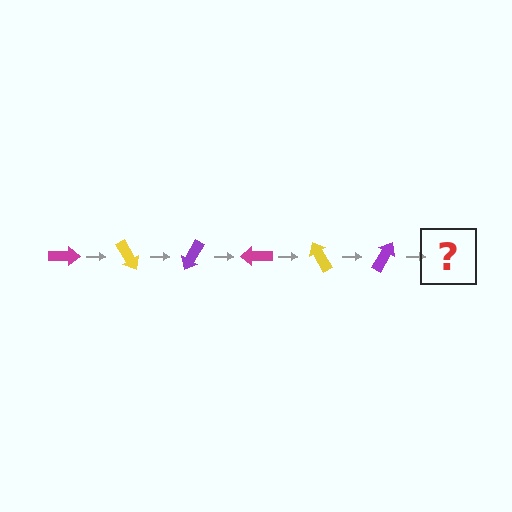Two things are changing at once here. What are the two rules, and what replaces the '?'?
The two rules are that it rotates 60 degrees each step and the color cycles through magenta, yellow, and purple. The '?' should be a magenta arrow, rotated 360 degrees from the start.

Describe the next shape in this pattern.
It should be a magenta arrow, rotated 360 degrees from the start.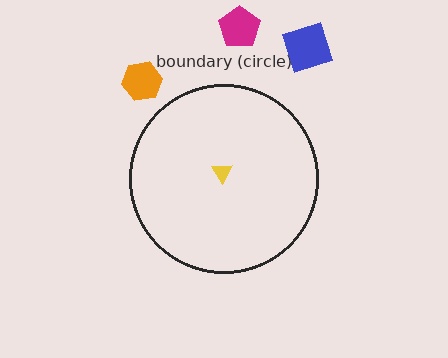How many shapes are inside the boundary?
1 inside, 3 outside.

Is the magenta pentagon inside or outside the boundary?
Outside.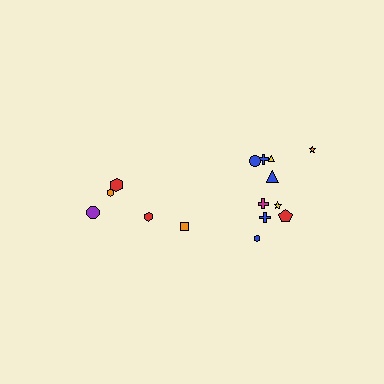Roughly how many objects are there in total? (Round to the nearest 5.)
Roughly 15 objects in total.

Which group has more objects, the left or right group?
The right group.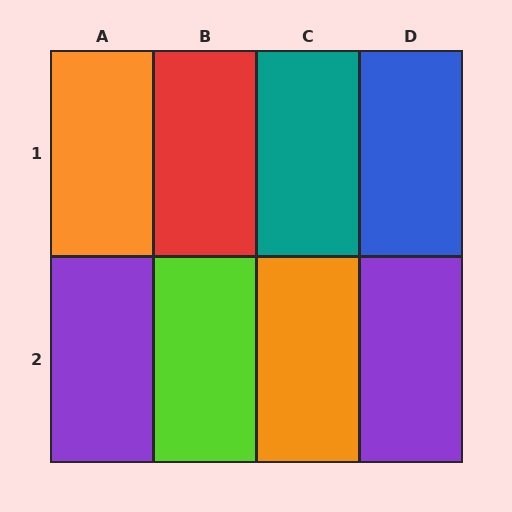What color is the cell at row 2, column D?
Purple.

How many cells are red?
1 cell is red.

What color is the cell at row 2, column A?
Purple.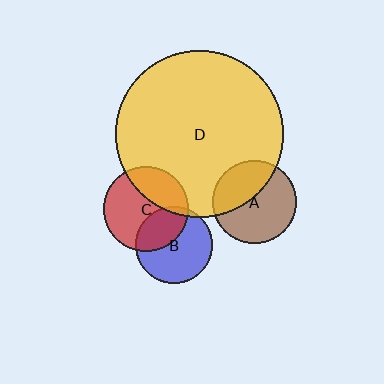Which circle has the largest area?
Circle D (yellow).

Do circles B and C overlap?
Yes.